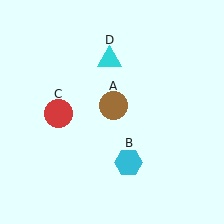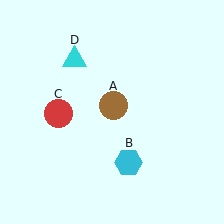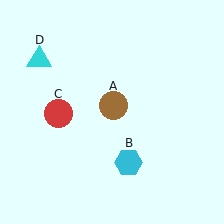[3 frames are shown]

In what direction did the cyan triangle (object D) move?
The cyan triangle (object D) moved left.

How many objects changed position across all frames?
1 object changed position: cyan triangle (object D).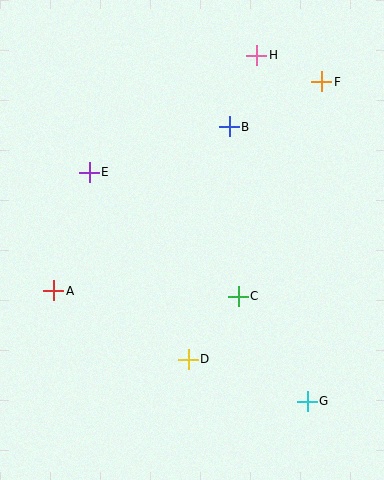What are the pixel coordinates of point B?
Point B is at (229, 127).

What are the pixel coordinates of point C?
Point C is at (238, 296).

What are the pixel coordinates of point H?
Point H is at (257, 55).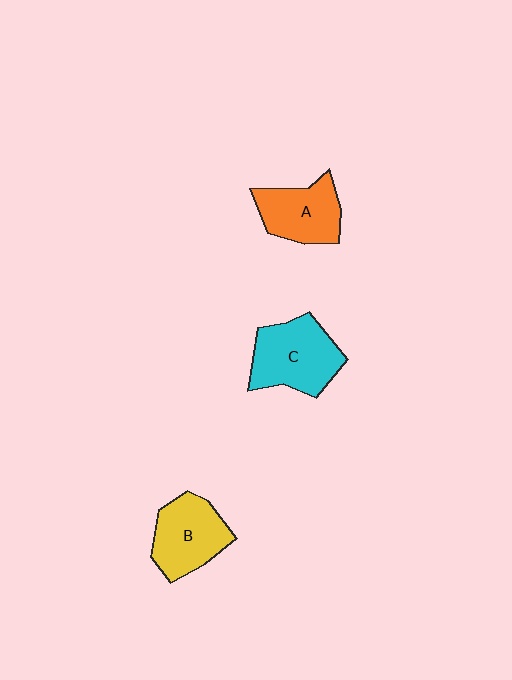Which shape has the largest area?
Shape C (cyan).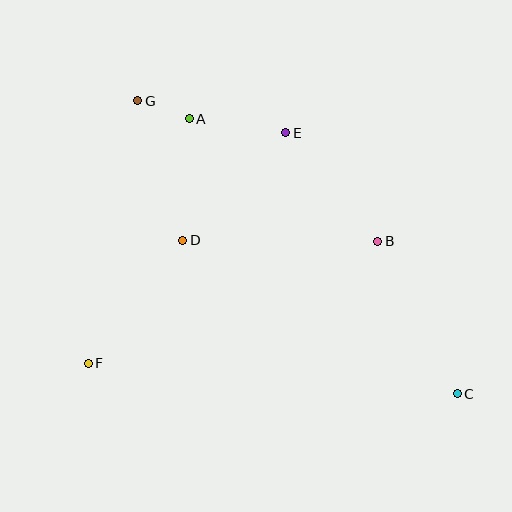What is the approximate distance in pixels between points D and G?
The distance between D and G is approximately 147 pixels.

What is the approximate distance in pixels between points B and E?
The distance between B and E is approximately 142 pixels.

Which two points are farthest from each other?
Points C and G are farthest from each other.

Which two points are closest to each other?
Points A and G are closest to each other.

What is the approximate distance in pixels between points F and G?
The distance between F and G is approximately 267 pixels.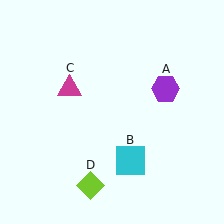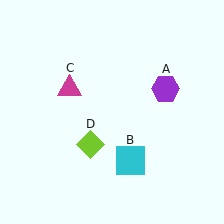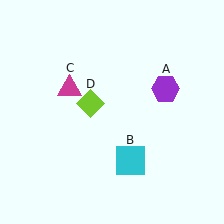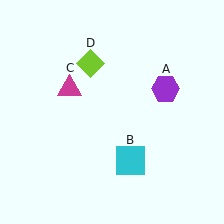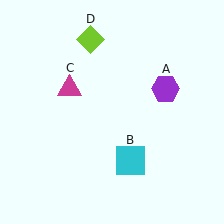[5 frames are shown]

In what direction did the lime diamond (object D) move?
The lime diamond (object D) moved up.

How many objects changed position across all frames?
1 object changed position: lime diamond (object D).